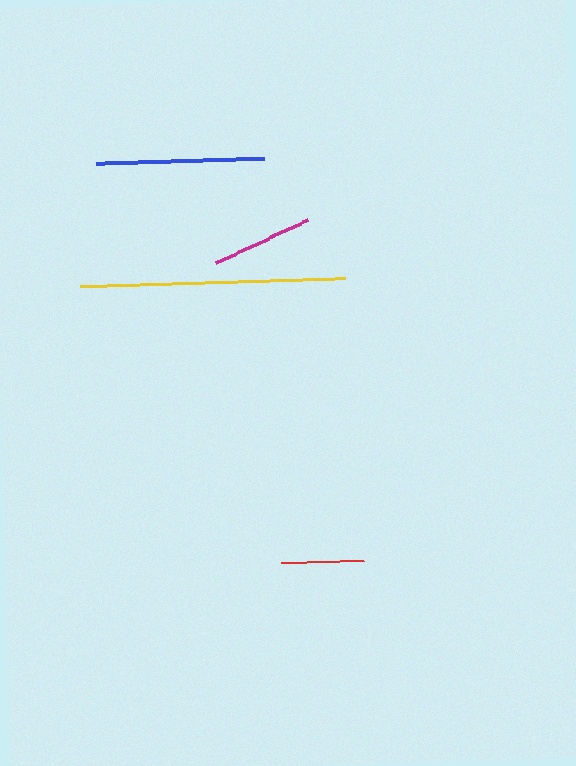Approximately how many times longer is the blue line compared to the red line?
The blue line is approximately 2.0 times the length of the red line.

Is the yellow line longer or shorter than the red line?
The yellow line is longer than the red line.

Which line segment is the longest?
The yellow line is the longest at approximately 265 pixels.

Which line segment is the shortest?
The red line is the shortest at approximately 82 pixels.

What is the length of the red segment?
The red segment is approximately 82 pixels long.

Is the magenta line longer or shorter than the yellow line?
The yellow line is longer than the magenta line.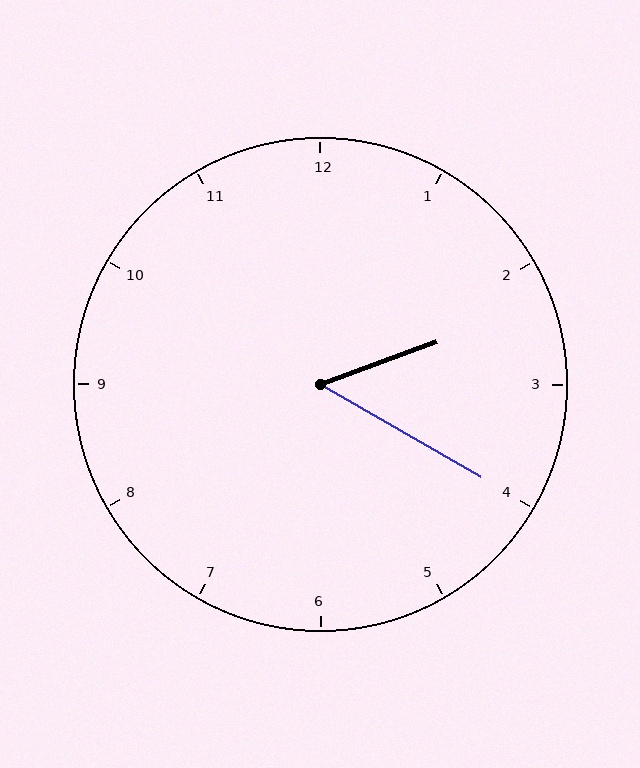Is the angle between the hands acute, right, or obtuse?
It is acute.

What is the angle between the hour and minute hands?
Approximately 50 degrees.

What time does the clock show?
2:20.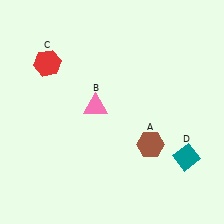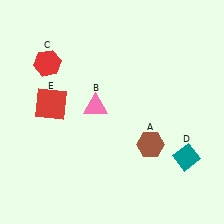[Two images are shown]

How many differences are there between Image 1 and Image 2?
There is 1 difference between the two images.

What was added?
A red square (E) was added in Image 2.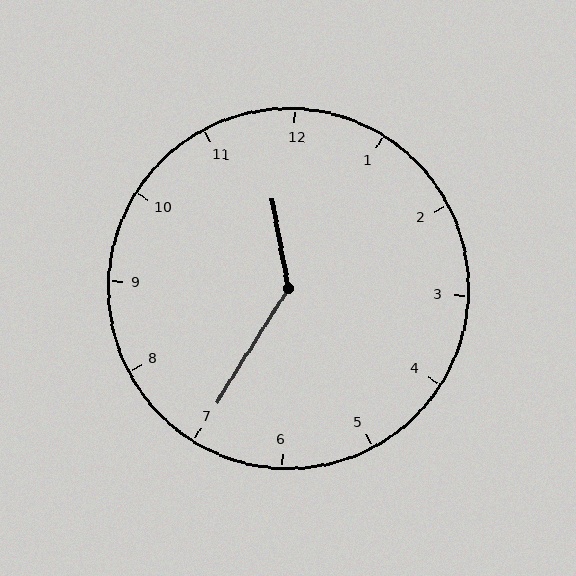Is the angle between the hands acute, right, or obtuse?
It is obtuse.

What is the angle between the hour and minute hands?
Approximately 138 degrees.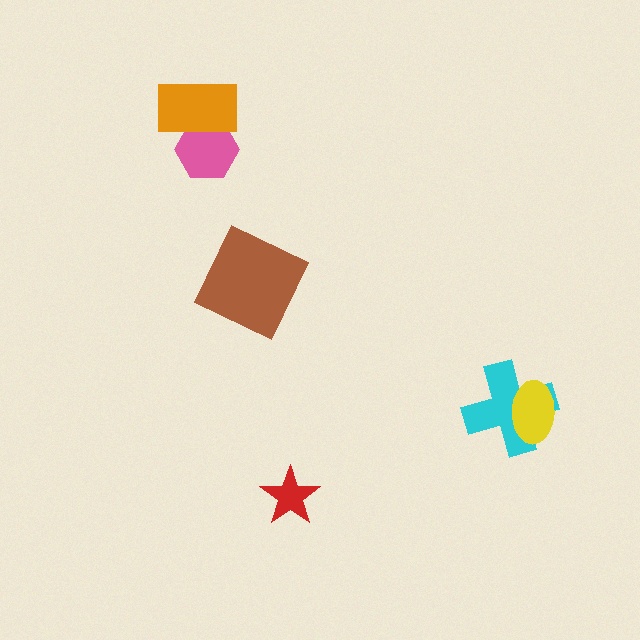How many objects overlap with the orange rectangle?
1 object overlaps with the orange rectangle.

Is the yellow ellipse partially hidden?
No, no other shape covers it.